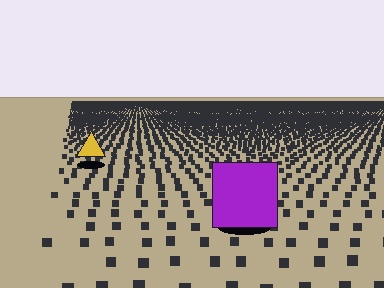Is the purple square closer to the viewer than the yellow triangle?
Yes. The purple square is closer — you can tell from the texture gradient: the ground texture is coarser near it.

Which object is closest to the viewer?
The purple square is closest. The texture marks near it are larger and more spread out.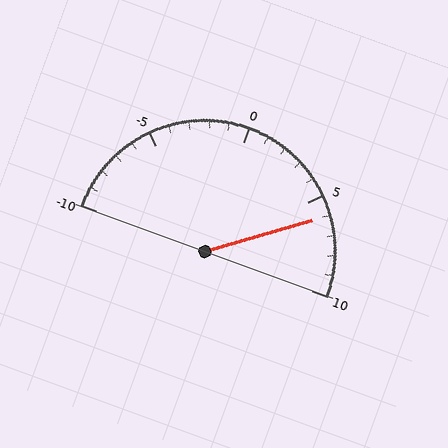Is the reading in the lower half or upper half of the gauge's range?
The reading is in the upper half of the range (-10 to 10).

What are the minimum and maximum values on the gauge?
The gauge ranges from -10 to 10.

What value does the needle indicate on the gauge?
The needle indicates approximately 6.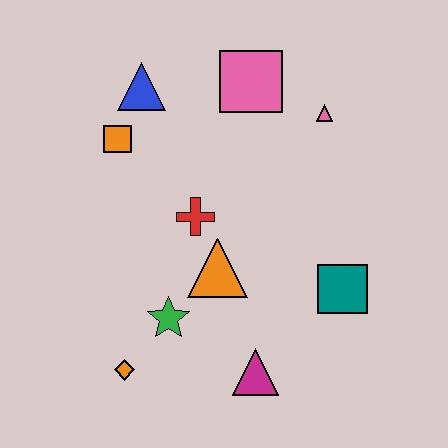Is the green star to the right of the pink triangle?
No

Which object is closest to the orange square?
The blue triangle is closest to the orange square.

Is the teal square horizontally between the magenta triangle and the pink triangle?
No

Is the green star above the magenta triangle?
Yes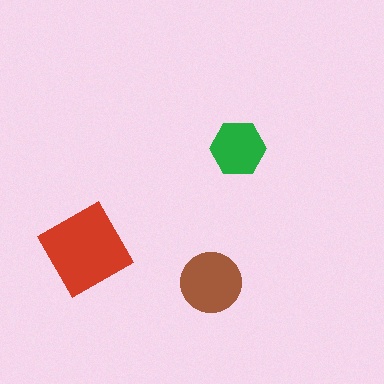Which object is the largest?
The red diamond.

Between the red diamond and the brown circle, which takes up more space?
The red diamond.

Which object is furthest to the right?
The green hexagon is rightmost.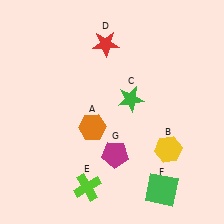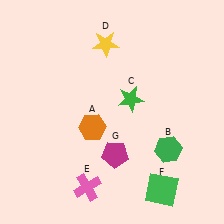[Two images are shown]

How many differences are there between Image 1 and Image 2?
There are 3 differences between the two images.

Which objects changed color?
B changed from yellow to green. D changed from red to yellow. E changed from lime to pink.